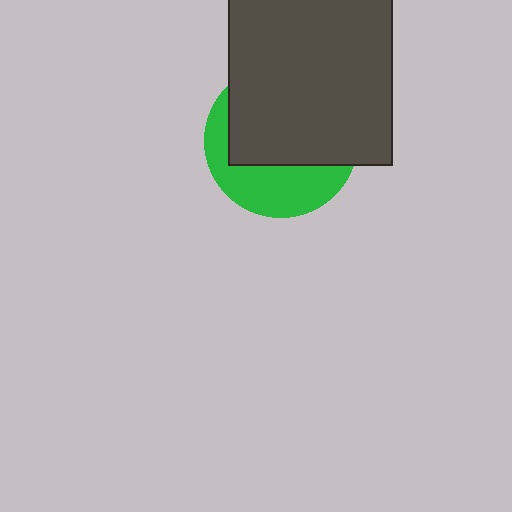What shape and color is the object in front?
The object in front is a dark gray rectangle.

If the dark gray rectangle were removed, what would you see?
You would see the complete green circle.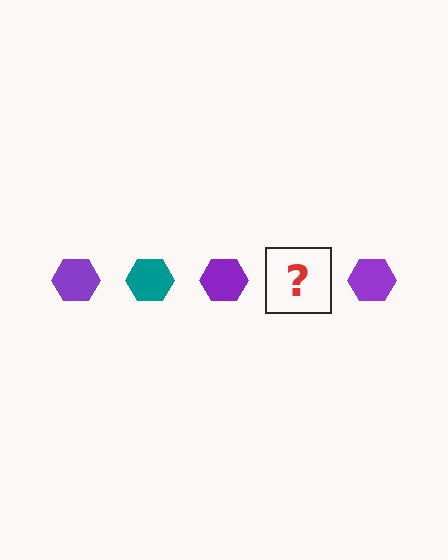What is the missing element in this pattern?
The missing element is a teal hexagon.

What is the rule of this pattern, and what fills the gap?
The rule is that the pattern cycles through purple, teal hexagons. The gap should be filled with a teal hexagon.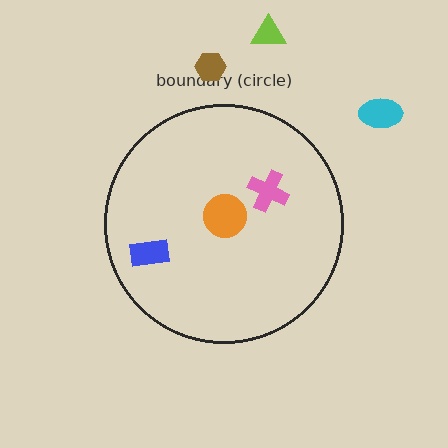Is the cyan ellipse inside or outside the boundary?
Outside.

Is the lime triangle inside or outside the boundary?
Outside.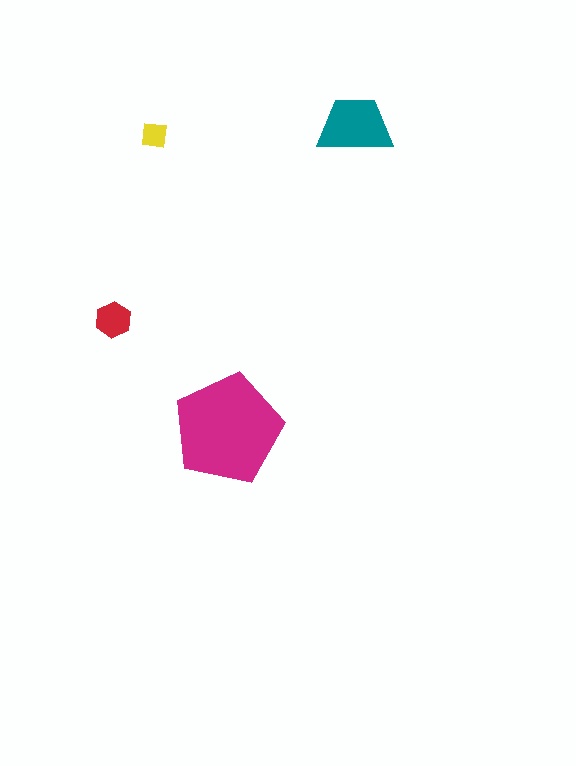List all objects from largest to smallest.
The magenta pentagon, the teal trapezoid, the red hexagon, the yellow square.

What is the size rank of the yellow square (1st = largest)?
4th.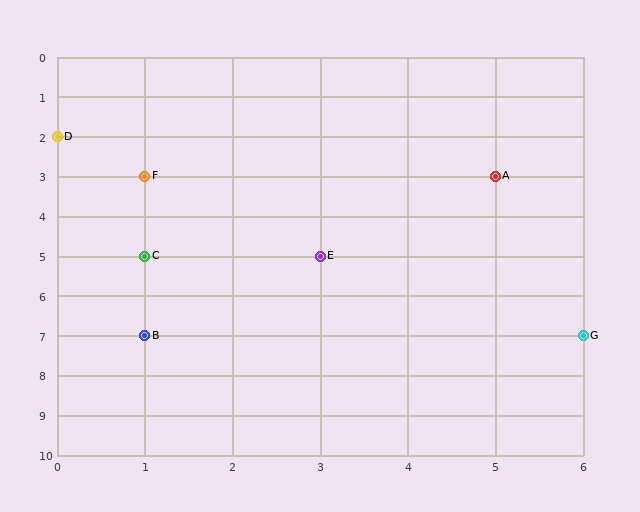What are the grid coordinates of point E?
Point E is at grid coordinates (3, 5).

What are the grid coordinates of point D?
Point D is at grid coordinates (0, 2).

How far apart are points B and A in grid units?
Points B and A are 4 columns and 4 rows apart (about 5.7 grid units diagonally).